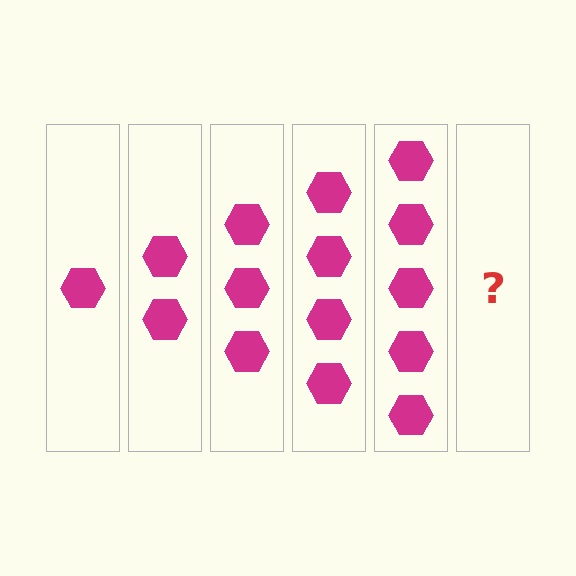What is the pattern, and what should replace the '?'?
The pattern is that each step adds one more hexagon. The '?' should be 6 hexagons.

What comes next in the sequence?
The next element should be 6 hexagons.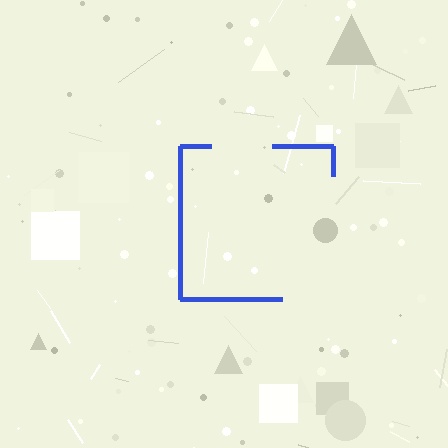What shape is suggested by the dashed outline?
The dashed outline suggests a square.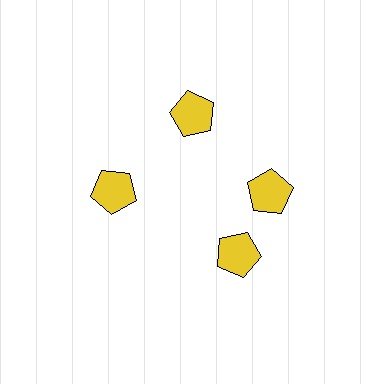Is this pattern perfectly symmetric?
No. The 4 yellow pentagons are arranged in a ring, but one element near the 6 o'clock position is rotated out of alignment along the ring, breaking the 4-fold rotational symmetry.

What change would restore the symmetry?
The symmetry would be restored by rotating it back into even spacing with its neighbors so that all 4 pentagons sit at equal angles and equal distance from the center.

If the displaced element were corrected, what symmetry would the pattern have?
It would have 4-fold rotational symmetry — the pattern would map onto itself every 90 degrees.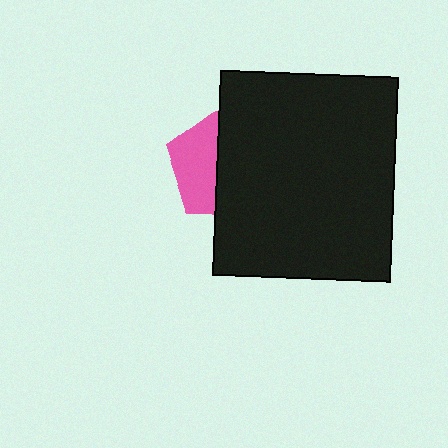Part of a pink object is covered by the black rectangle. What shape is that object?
It is a pentagon.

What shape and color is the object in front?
The object in front is a black rectangle.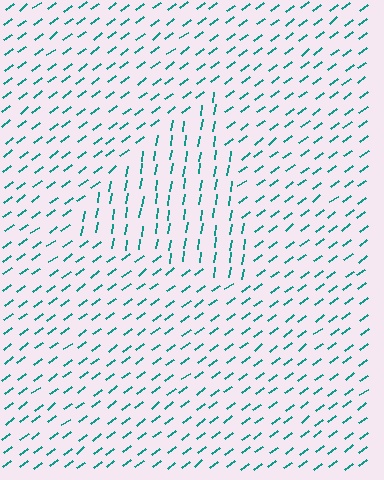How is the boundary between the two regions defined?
The boundary is defined purely by a change in line orientation (approximately 45 degrees difference). All lines are the same color and thickness.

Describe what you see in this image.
The image is filled with small teal line segments. A triangle region in the image has lines oriented differently from the surrounding lines, creating a visible texture boundary.